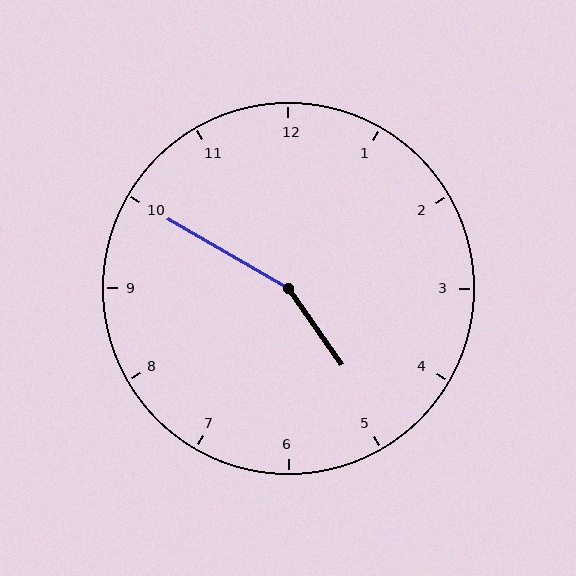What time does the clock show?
4:50.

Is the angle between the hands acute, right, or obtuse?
It is obtuse.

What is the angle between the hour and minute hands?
Approximately 155 degrees.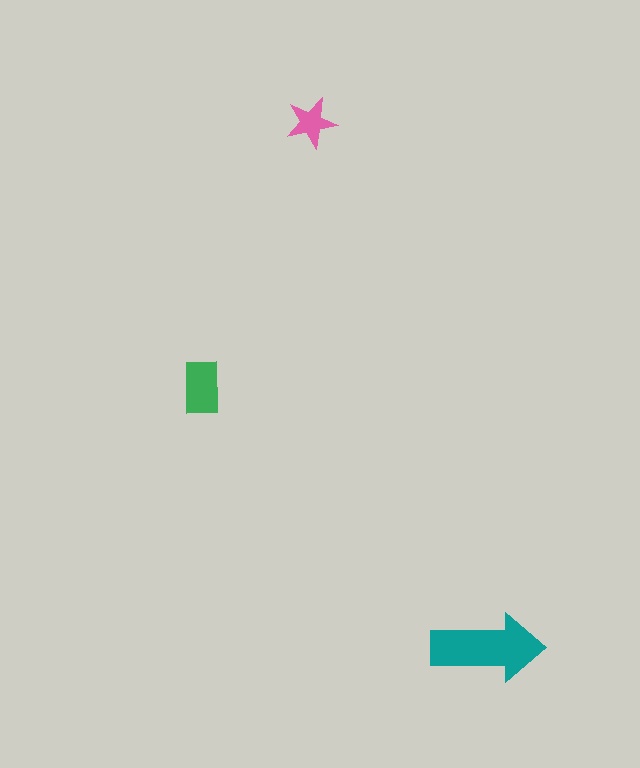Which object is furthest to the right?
The teal arrow is rightmost.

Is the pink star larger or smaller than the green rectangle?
Smaller.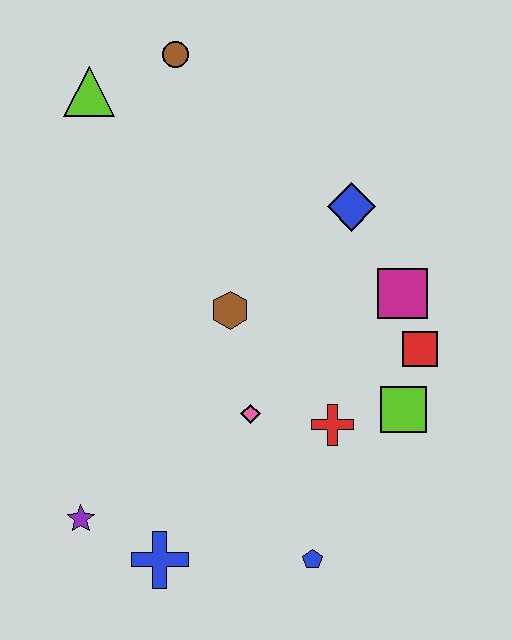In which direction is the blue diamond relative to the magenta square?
The blue diamond is above the magenta square.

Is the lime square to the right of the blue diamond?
Yes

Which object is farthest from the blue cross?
The brown circle is farthest from the blue cross.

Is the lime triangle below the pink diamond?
No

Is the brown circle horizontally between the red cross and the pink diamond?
No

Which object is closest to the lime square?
The red square is closest to the lime square.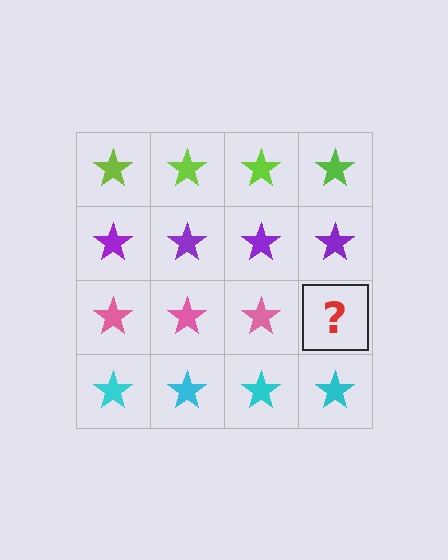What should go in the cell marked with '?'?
The missing cell should contain a pink star.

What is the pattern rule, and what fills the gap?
The rule is that each row has a consistent color. The gap should be filled with a pink star.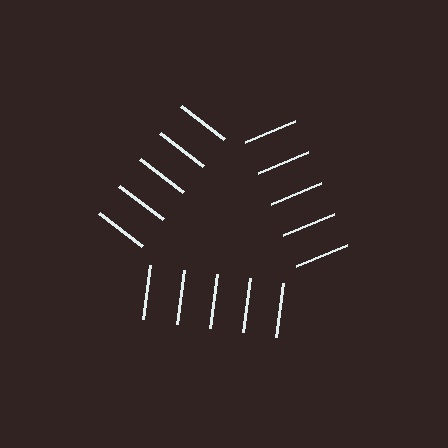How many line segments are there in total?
15 — 5 along each of the 3 edges.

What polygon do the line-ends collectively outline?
An illusory triangle — the line segments terminate on its edges but no continuous stroke is drawn.